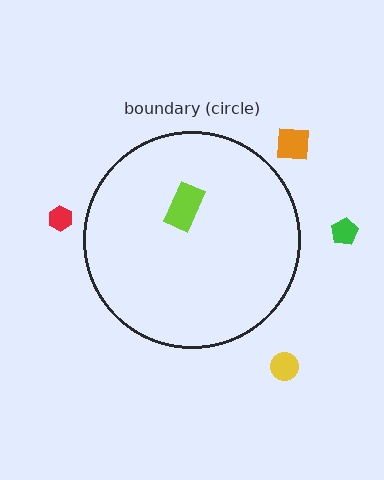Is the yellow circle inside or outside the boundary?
Outside.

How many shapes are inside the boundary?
1 inside, 4 outside.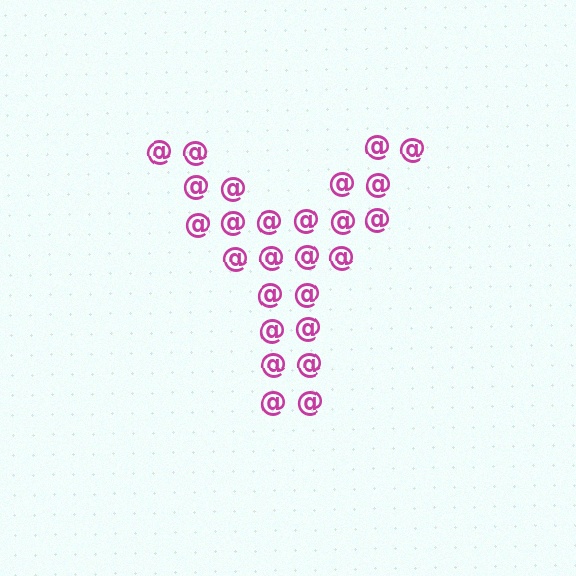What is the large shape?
The large shape is the letter Y.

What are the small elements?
The small elements are at signs.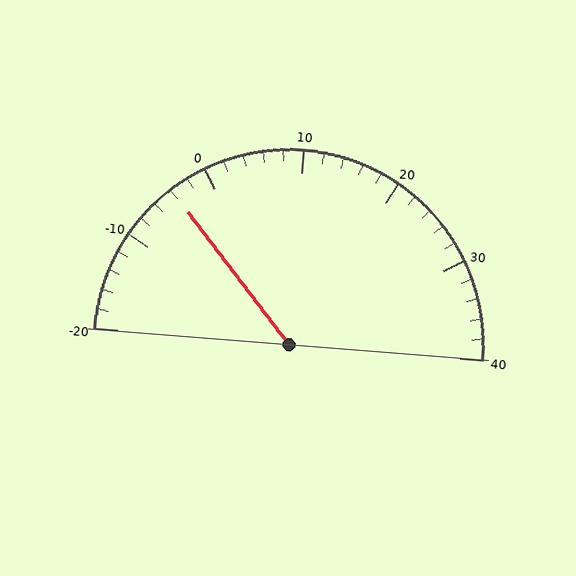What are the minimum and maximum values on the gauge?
The gauge ranges from -20 to 40.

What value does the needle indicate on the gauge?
The needle indicates approximately -4.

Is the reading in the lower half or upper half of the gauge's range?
The reading is in the lower half of the range (-20 to 40).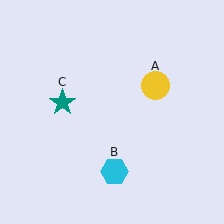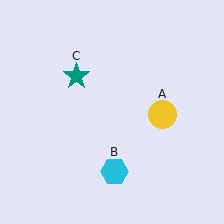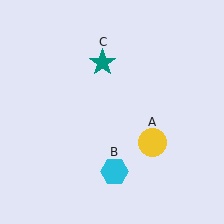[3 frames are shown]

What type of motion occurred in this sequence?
The yellow circle (object A), teal star (object C) rotated clockwise around the center of the scene.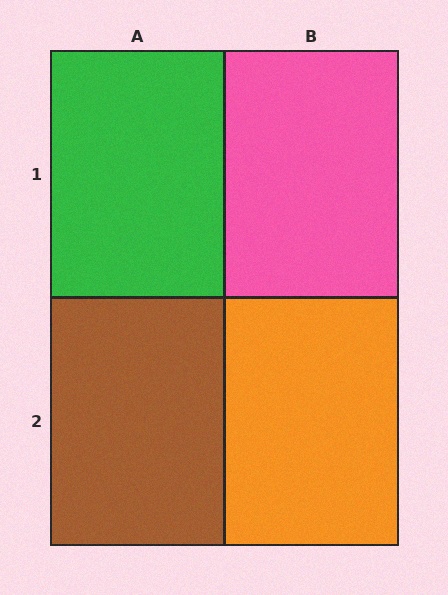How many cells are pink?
1 cell is pink.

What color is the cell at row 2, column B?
Orange.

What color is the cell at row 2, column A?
Brown.